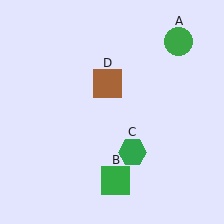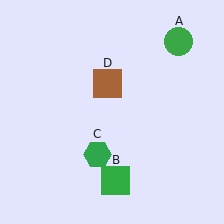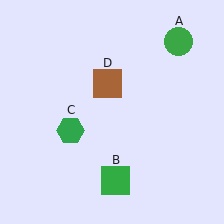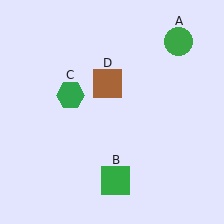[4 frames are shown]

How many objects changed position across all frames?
1 object changed position: green hexagon (object C).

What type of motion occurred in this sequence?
The green hexagon (object C) rotated clockwise around the center of the scene.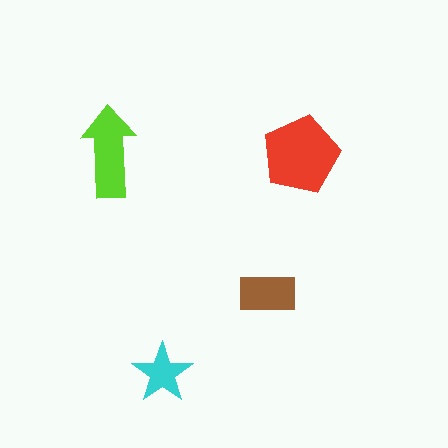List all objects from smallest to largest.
The cyan star, the brown rectangle, the lime arrow, the red pentagon.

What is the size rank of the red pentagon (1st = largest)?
1st.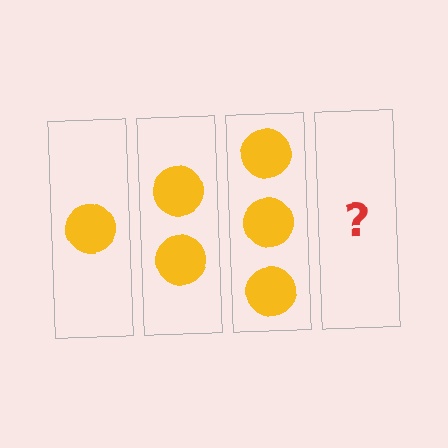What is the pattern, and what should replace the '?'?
The pattern is that each step adds one more circle. The '?' should be 4 circles.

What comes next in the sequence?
The next element should be 4 circles.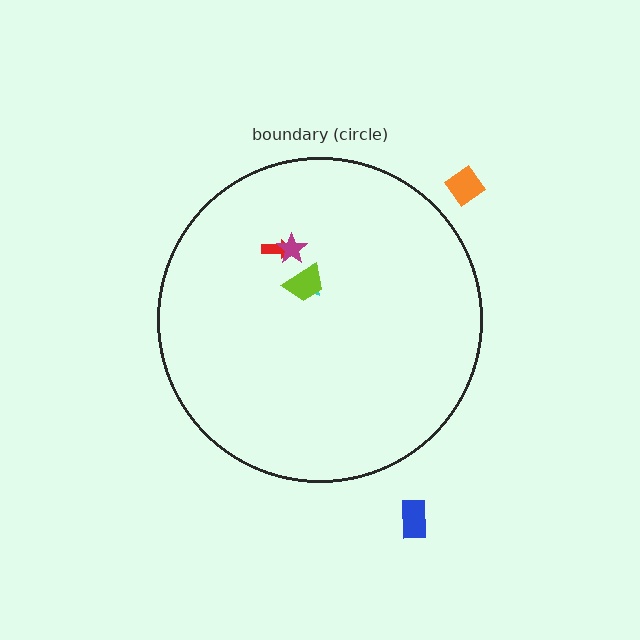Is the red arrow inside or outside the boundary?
Inside.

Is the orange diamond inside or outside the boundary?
Outside.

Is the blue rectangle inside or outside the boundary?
Outside.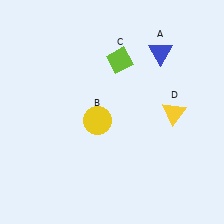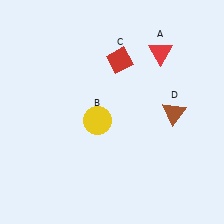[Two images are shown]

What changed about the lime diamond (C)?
In Image 1, C is lime. In Image 2, it changed to red.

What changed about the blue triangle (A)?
In Image 1, A is blue. In Image 2, it changed to red.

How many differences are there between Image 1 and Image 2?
There are 3 differences between the two images.